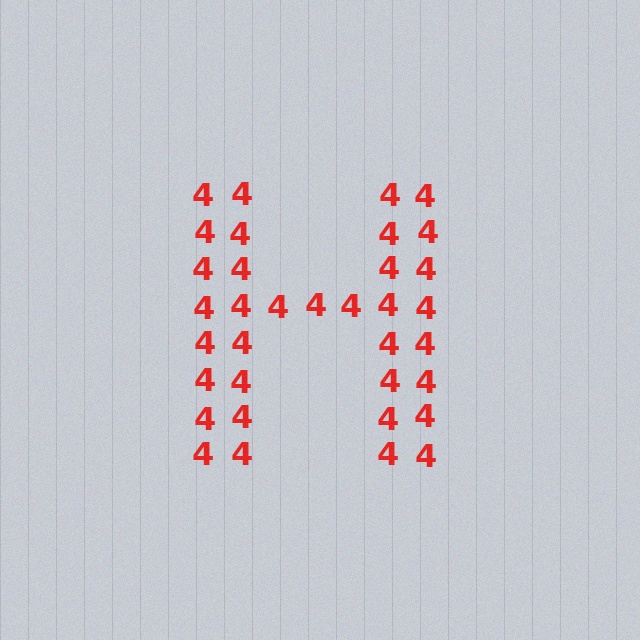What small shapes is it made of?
It is made of small digit 4's.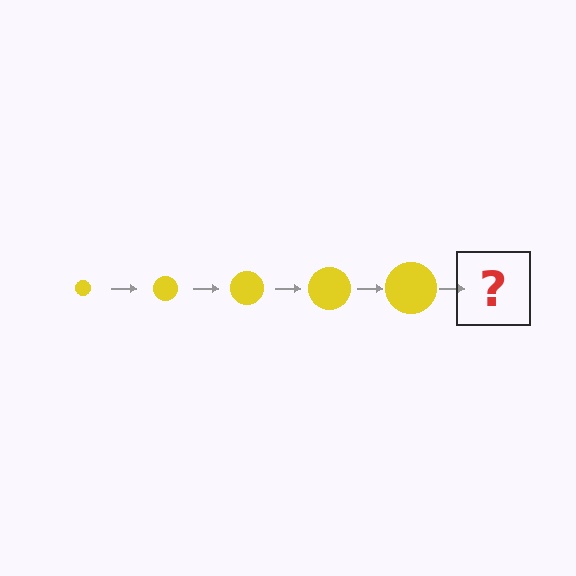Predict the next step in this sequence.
The next step is a yellow circle, larger than the previous one.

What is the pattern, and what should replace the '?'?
The pattern is that the circle gets progressively larger each step. The '?' should be a yellow circle, larger than the previous one.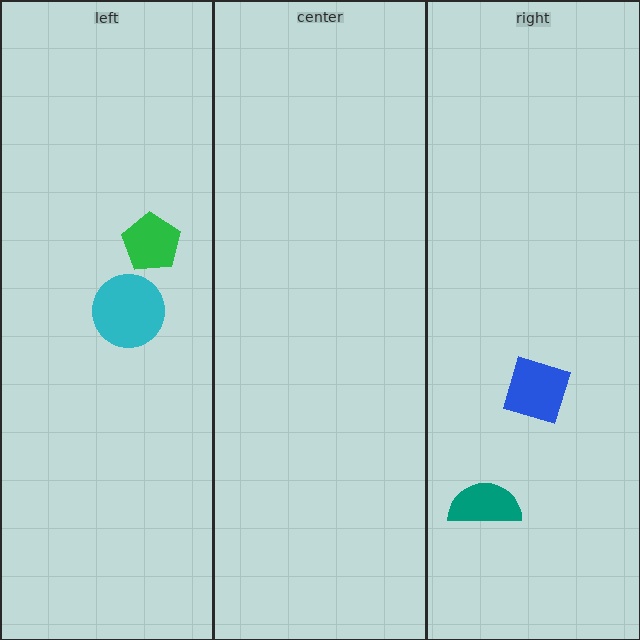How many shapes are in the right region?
2.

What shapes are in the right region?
The teal semicircle, the blue square.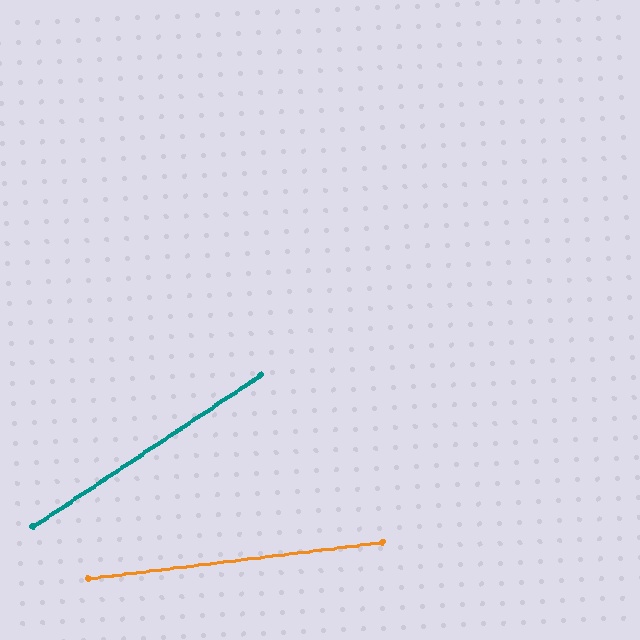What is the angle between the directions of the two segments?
Approximately 27 degrees.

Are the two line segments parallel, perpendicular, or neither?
Neither parallel nor perpendicular — they differ by about 27°.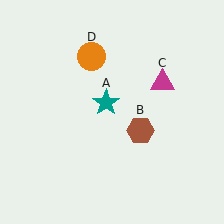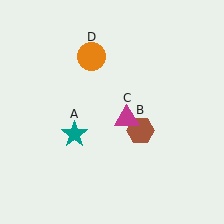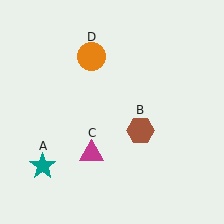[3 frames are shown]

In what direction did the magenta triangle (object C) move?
The magenta triangle (object C) moved down and to the left.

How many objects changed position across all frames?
2 objects changed position: teal star (object A), magenta triangle (object C).